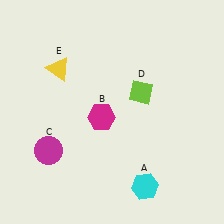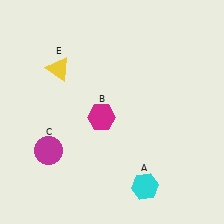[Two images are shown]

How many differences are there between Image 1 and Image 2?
There is 1 difference between the two images.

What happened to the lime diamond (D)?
The lime diamond (D) was removed in Image 2. It was in the top-right area of Image 1.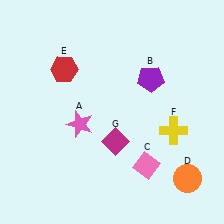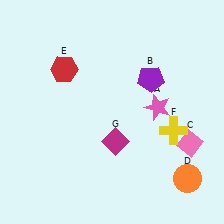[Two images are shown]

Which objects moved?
The objects that moved are: the pink star (A), the pink diamond (C).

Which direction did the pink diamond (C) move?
The pink diamond (C) moved right.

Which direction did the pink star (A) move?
The pink star (A) moved right.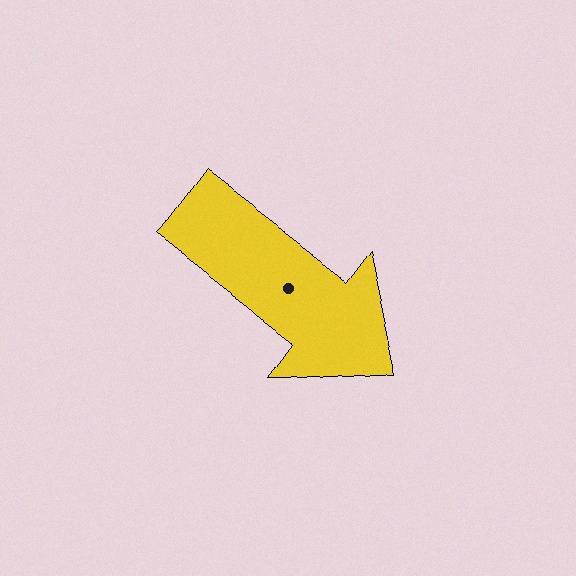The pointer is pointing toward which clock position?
Roughly 4 o'clock.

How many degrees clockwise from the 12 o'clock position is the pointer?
Approximately 127 degrees.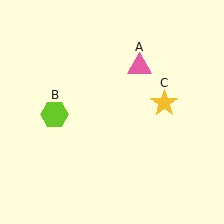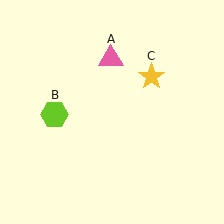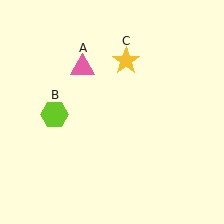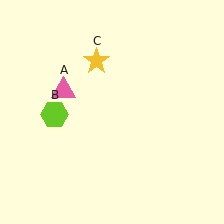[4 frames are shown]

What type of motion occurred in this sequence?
The pink triangle (object A), yellow star (object C) rotated counterclockwise around the center of the scene.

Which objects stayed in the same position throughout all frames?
Lime hexagon (object B) remained stationary.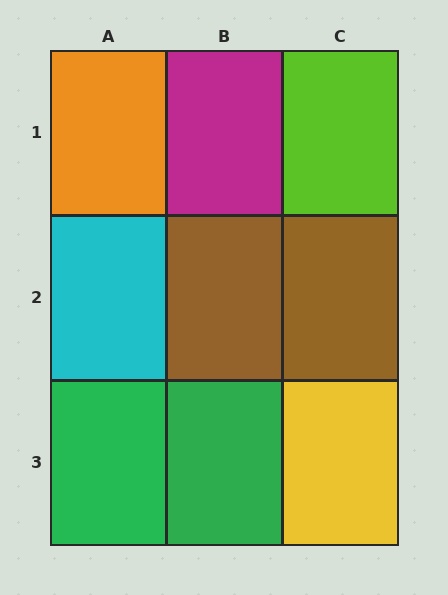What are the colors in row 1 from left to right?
Orange, magenta, lime.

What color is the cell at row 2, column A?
Cyan.